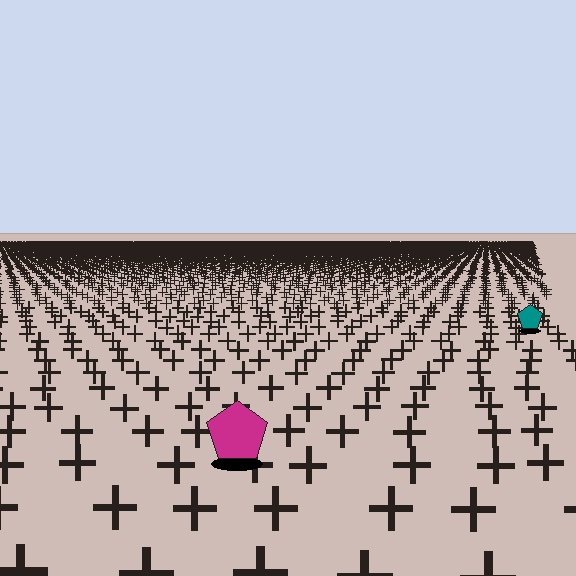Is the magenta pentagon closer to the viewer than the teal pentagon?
Yes. The magenta pentagon is closer — you can tell from the texture gradient: the ground texture is coarser near it.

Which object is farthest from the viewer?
The teal pentagon is farthest from the viewer. It appears smaller and the ground texture around it is denser.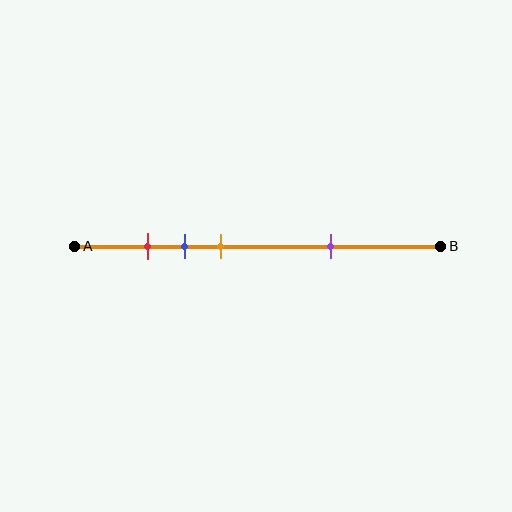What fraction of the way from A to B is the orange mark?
The orange mark is approximately 40% (0.4) of the way from A to B.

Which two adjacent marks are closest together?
The red and blue marks are the closest adjacent pair.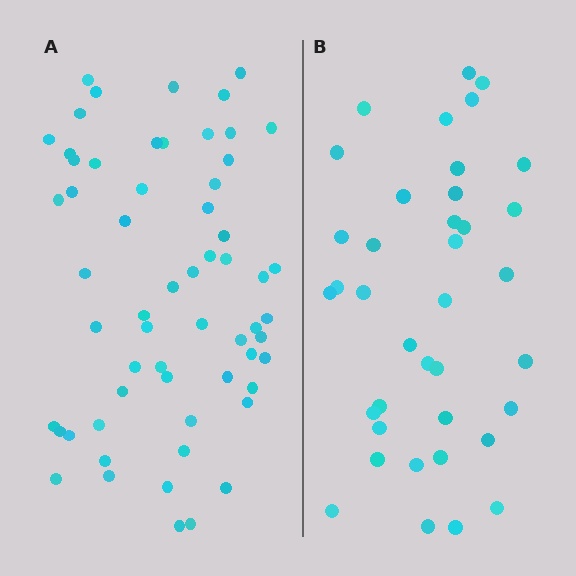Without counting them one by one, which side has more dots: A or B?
Region A (the left region) has more dots.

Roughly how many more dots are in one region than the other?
Region A has approximately 20 more dots than region B.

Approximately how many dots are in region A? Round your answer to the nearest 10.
About 60 dots.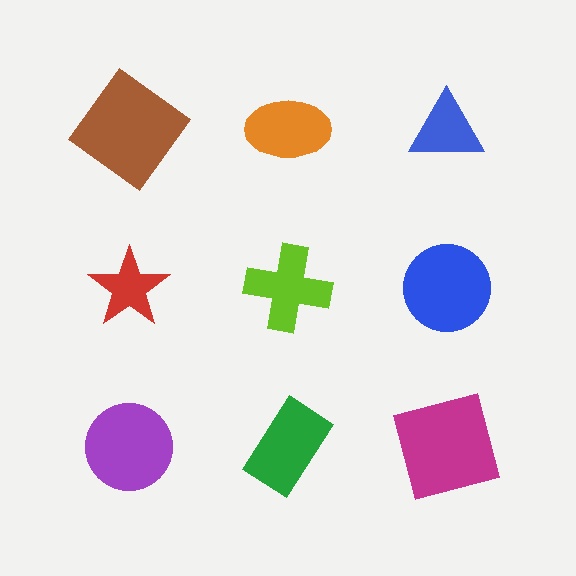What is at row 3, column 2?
A green rectangle.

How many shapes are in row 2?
3 shapes.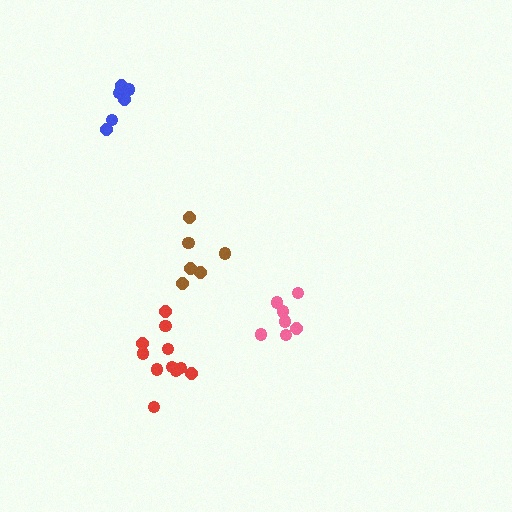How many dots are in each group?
Group 1: 7 dots, Group 2: 11 dots, Group 3: 6 dots, Group 4: 6 dots (30 total).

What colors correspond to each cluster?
The clusters are colored: pink, red, blue, brown.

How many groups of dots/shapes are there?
There are 4 groups.